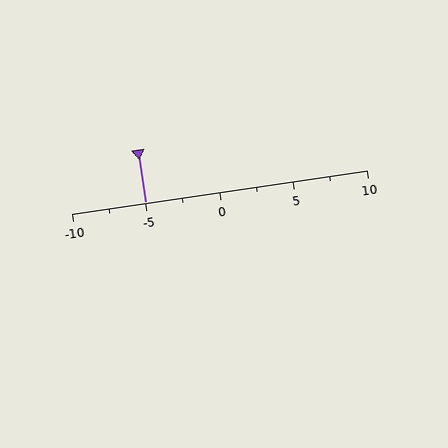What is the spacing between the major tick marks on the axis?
The major ticks are spaced 5 apart.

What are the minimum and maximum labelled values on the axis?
The axis runs from -10 to 10.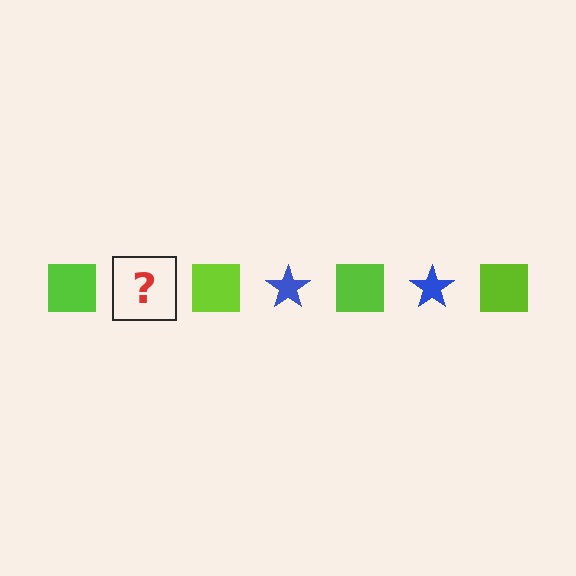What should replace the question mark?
The question mark should be replaced with a blue star.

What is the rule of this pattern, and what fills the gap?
The rule is that the pattern alternates between lime square and blue star. The gap should be filled with a blue star.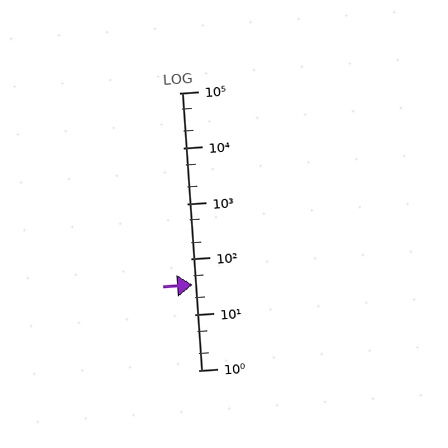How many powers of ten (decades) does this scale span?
The scale spans 5 decades, from 1 to 100000.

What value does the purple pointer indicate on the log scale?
The pointer indicates approximately 34.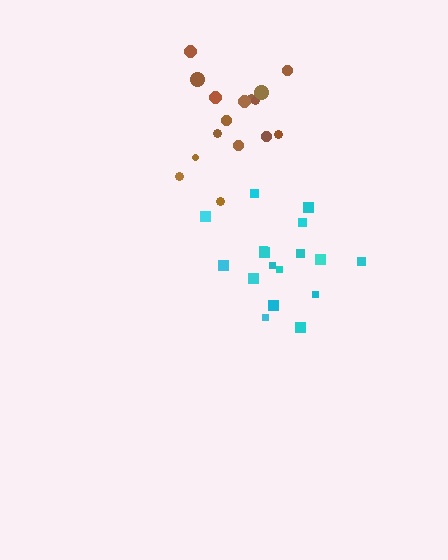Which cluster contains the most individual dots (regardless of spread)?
Cyan (17).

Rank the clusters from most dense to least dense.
brown, cyan.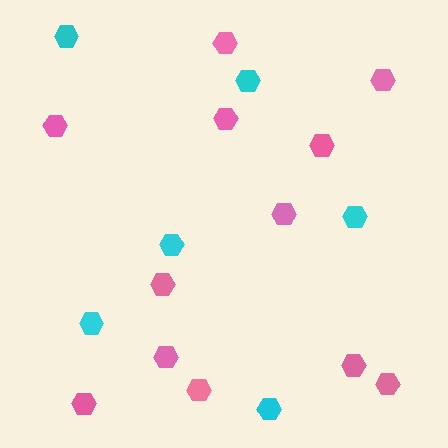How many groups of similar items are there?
There are 2 groups: one group of pink hexagons (12) and one group of cyan hexagons (6).